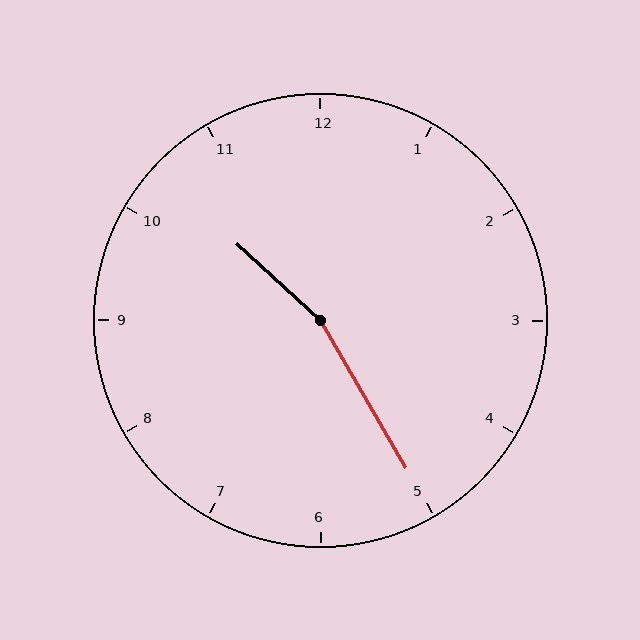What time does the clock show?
10:25.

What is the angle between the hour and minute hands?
Approximately 162 degrees.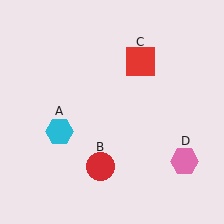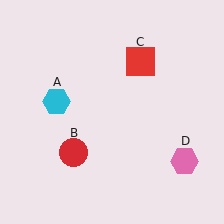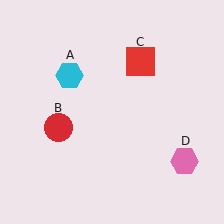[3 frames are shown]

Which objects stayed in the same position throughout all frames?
Red square (object C) and pink hexagon (object D) remained stationary.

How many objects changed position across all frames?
2 objects changed position: cyan hexagon (object A), red circle (object B).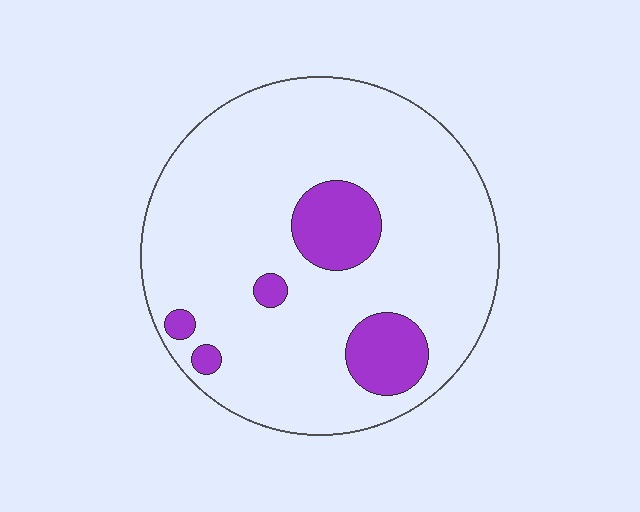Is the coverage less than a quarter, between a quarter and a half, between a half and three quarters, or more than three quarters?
Less than a quarter.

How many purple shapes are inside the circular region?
5.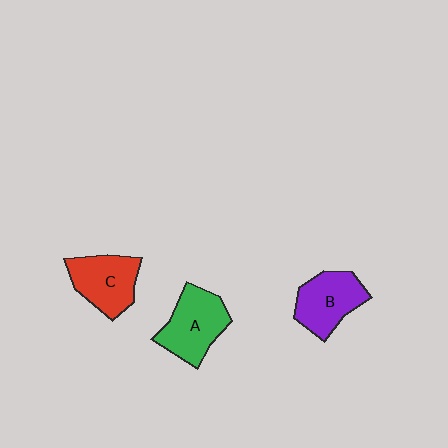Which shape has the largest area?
Shape A (green).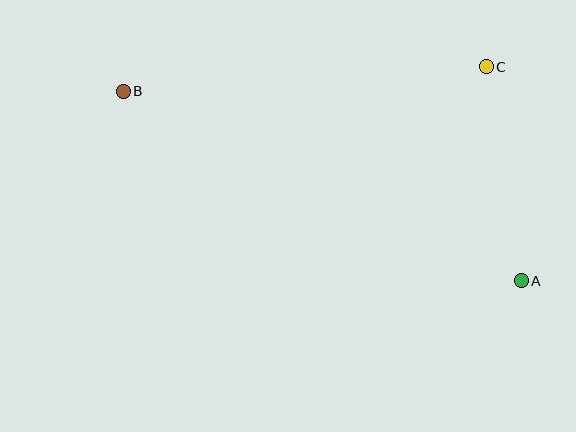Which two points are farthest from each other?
Points A and B are farthest from each other.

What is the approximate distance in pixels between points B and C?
The distance between B and C is approximately 363 pixels.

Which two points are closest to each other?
Points A and C are closest to each other.